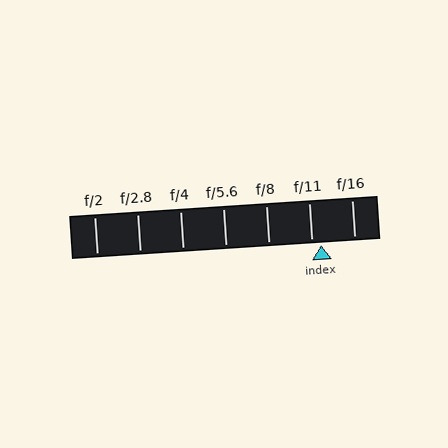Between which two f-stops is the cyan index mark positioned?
The index mark is between f/11 and f/16.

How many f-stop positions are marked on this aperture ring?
There are 7 f-stop positions marked.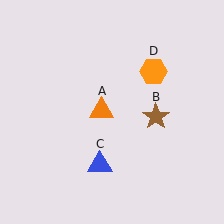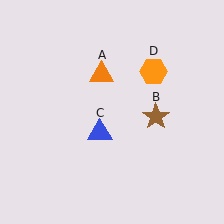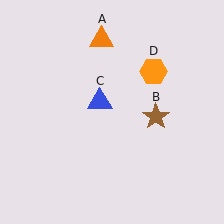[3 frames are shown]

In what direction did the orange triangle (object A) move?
The orange triangle (object A) moved up.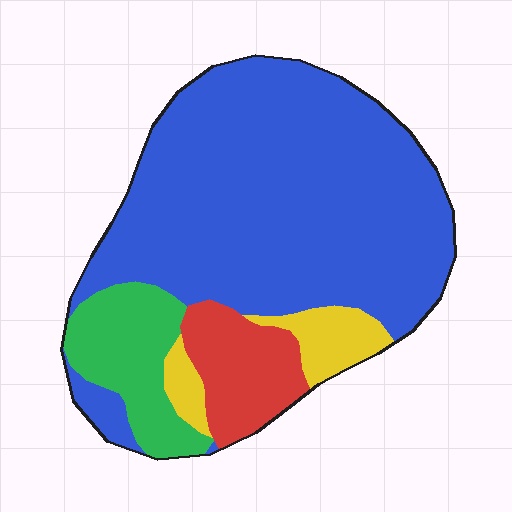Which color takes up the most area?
Blue, at roughly 70%.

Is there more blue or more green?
Blue.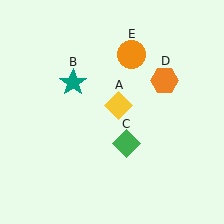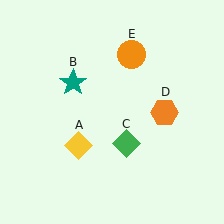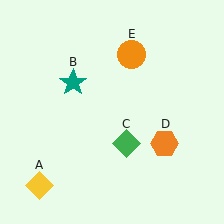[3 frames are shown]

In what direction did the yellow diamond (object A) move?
The yellow diamond (object A) moved down and to the left.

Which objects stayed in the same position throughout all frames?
Teal star (object B) and green diamond (object C) and orange circle (object E) remained stationary.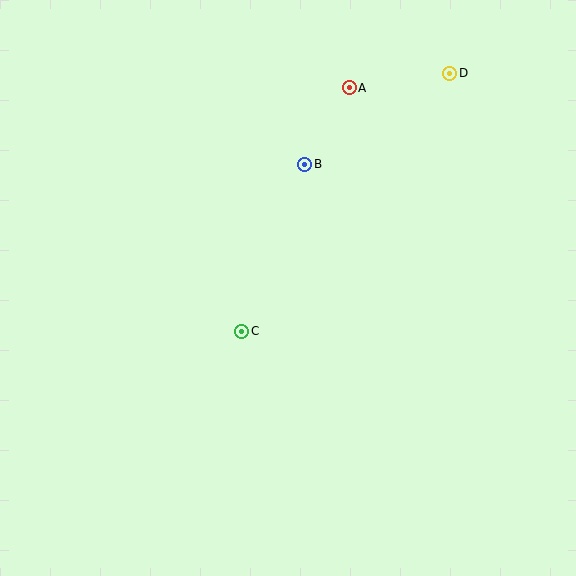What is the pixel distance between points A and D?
The distance between A and D is 101 pixels.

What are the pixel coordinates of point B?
Point B is at (305, 164).